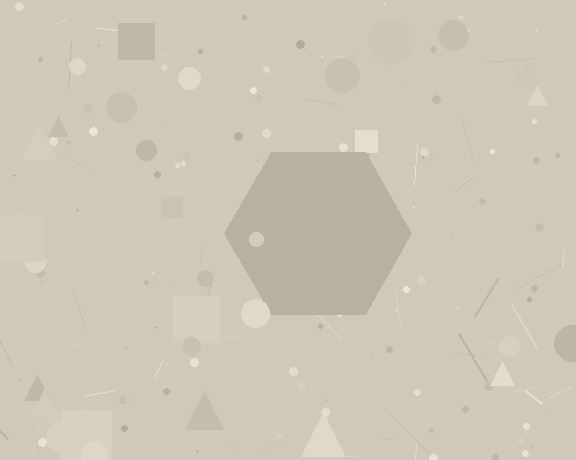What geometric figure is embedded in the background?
A hexagon is embedded in the background.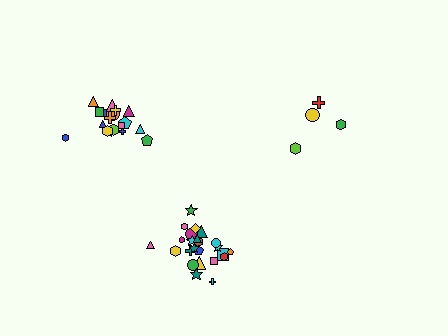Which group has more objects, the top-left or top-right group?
The top-left group.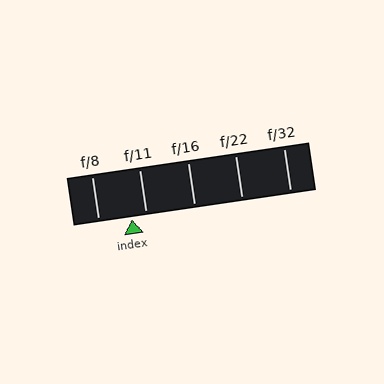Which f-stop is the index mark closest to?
The index mark is closest to f/11.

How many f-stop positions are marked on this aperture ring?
There are 5 f-stop positions marked.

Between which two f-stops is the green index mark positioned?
The index mark is between f/8 and f/11.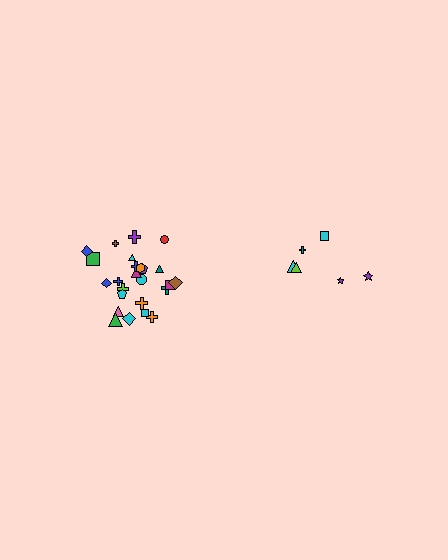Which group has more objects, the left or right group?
The left group.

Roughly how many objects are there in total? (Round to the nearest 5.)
Roughly 30 objects in total.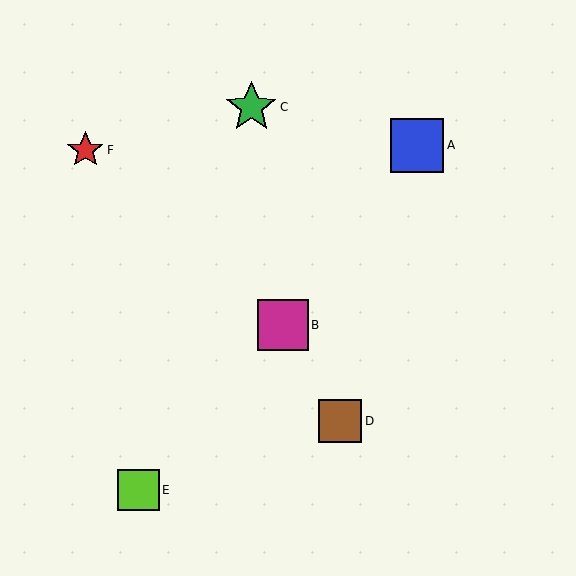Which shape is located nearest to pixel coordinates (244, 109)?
The green star (labeled C) at (251, 107) is nearest to that location.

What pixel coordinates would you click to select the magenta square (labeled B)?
Click at (283, 325) to select the magenta square B.